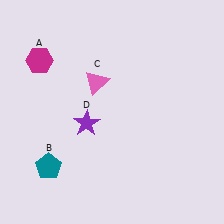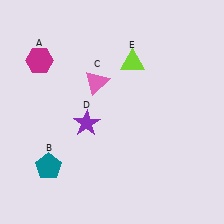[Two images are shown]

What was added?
A lime triangle (E) was added in Image 2.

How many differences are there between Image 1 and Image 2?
There is 1 difference between the two images.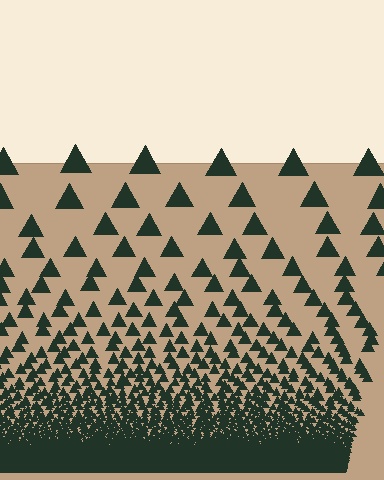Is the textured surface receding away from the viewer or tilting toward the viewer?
The surface appears to tilt toward the viewer. Texture elements get larger and sparser toward the top.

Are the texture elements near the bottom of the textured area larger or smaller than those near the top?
Smaller. The gradient is inverted — elements near the bottom are smaller and denser.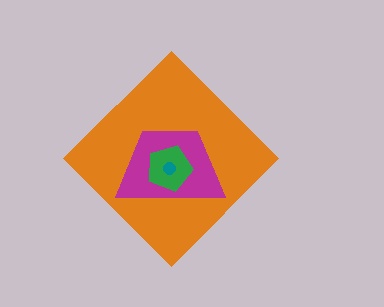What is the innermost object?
The teal circle.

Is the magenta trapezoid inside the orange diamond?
Yes.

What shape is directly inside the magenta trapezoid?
The green pentagon.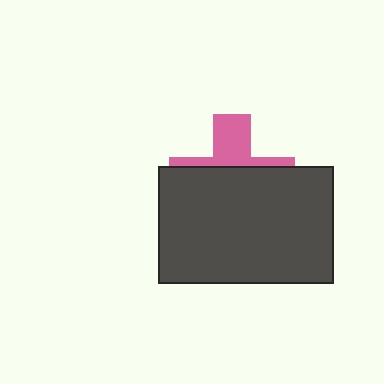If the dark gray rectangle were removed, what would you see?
You would see the complete pink cross.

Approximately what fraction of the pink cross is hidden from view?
Roughly 67% of the pink cross is hidden behind the dark gray rectangle.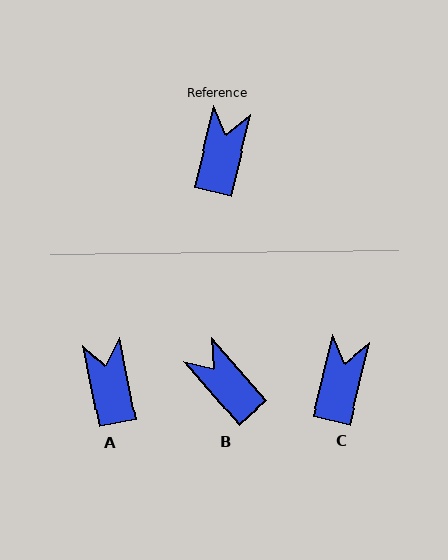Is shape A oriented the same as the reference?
No, it is off by about 25 degrees.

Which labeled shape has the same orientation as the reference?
C.